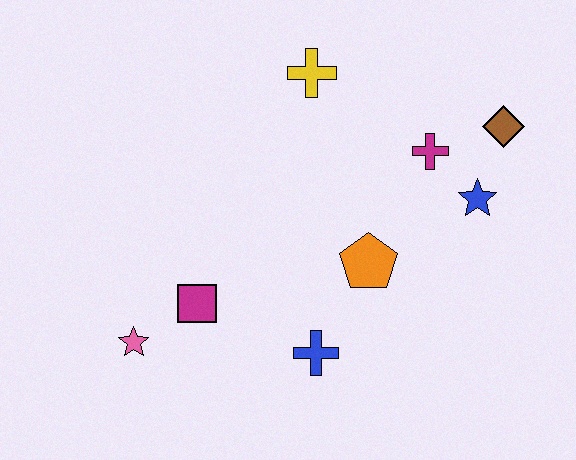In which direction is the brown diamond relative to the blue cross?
The brown diamond is above the blue cross.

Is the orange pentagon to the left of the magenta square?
No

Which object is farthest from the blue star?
The pink star is farthest from the blue star.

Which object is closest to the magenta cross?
The blue star is closest to the magenta cross.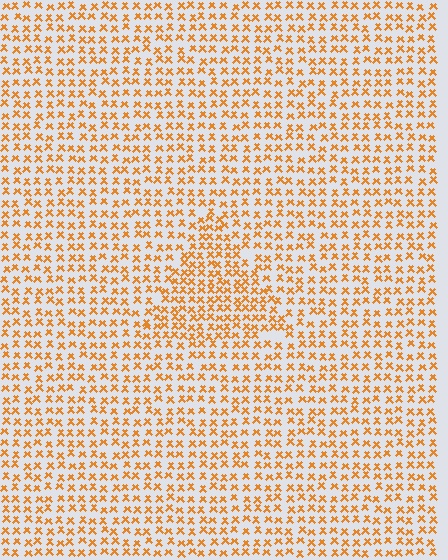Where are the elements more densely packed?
The elements are more densely packed inside the triangle boundary.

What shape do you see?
I see a triangle.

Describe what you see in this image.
The image contains small orange elements arranged at two different densities. A triangle-shaped region is visible where the elements are more densely packed than the surrounding area.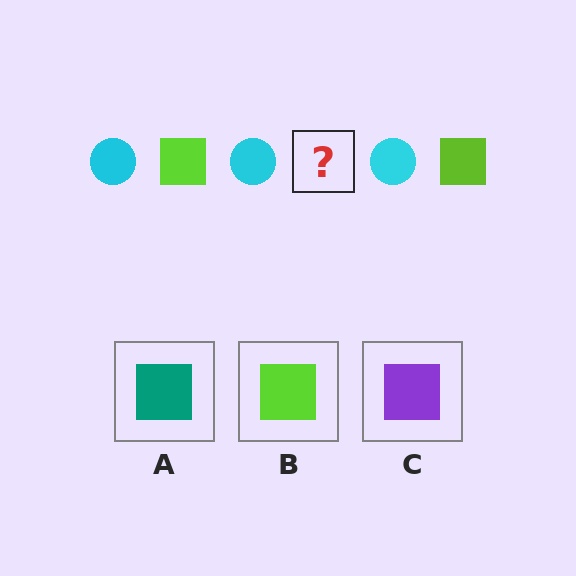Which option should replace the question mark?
Option B.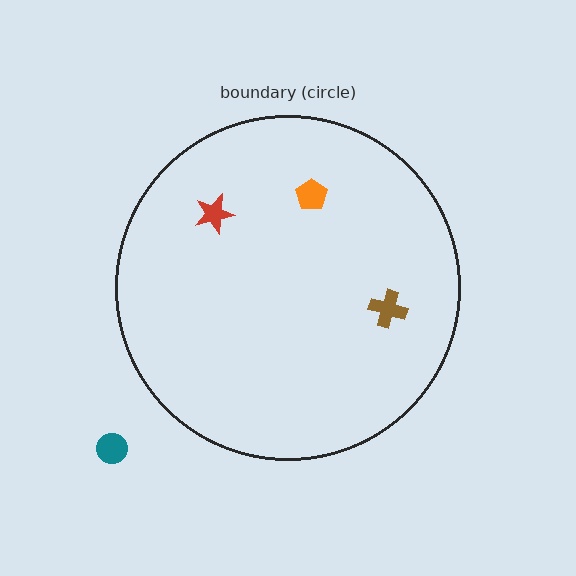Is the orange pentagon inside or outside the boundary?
Inside.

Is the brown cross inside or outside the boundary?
Inside.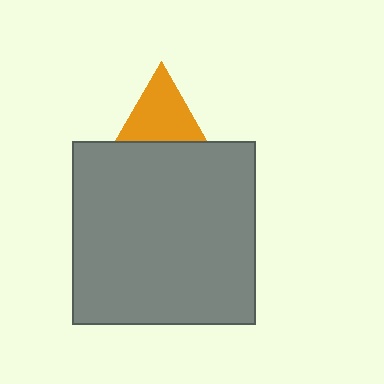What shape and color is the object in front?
The object in front is a gray square.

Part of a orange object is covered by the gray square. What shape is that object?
It is a triangle.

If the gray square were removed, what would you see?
You would see the complete orange triangle.